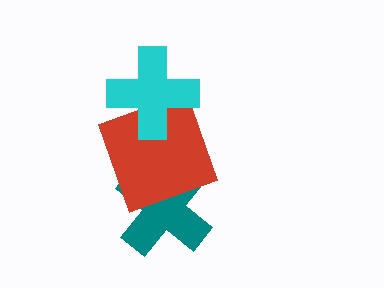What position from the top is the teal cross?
The teal cross is 3rd from the top.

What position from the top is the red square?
The red square is 2nd from the top.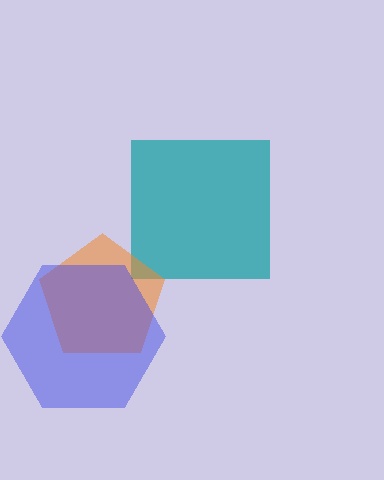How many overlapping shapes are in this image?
There are 3 overlapping shapes in the image.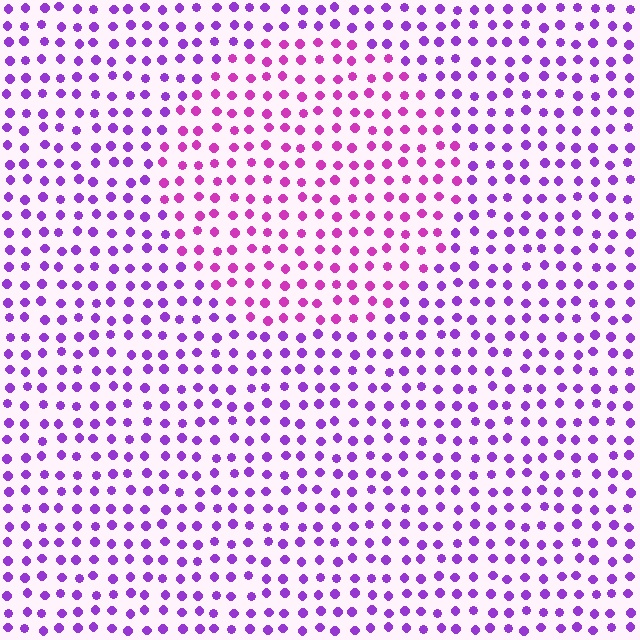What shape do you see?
I see a circle.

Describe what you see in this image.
The image is filled with small purple elements in a uniform arrangement. A circle-shaped region is visible where the elements are tinted to a slightly different hue, forming a subtle color boundary.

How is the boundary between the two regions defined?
The boundary is defined purely by a slight shift in hue (about 32 degrees). Spacing, size, and orientation are identical on both sides.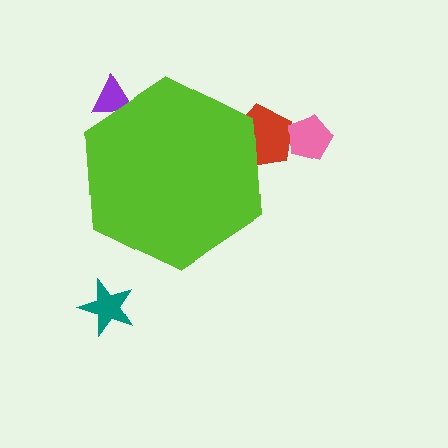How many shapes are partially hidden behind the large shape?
2 shapes are partially hidden.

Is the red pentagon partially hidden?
Yes, the red pentagon is partially hidden behind the lime hexagon.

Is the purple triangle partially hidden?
Yes, the purple triangle is partially hidden behind the lime hexagon.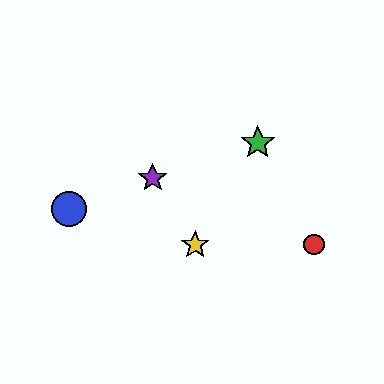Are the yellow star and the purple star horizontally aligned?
No, the yellow star is at y≈245 and the purple star is at y≈178.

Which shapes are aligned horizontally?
The red circle, the yellow star are aligned horizontally.